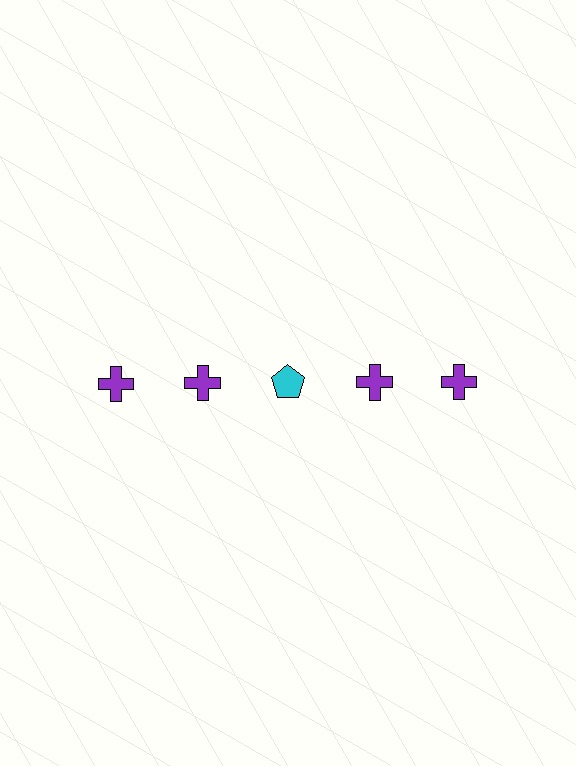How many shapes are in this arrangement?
There are 5 shapes arranged in a grid pattern.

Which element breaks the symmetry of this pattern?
The cyan pentagon in the top row, center column breaks the symmetry. All other shapes are purple crosses.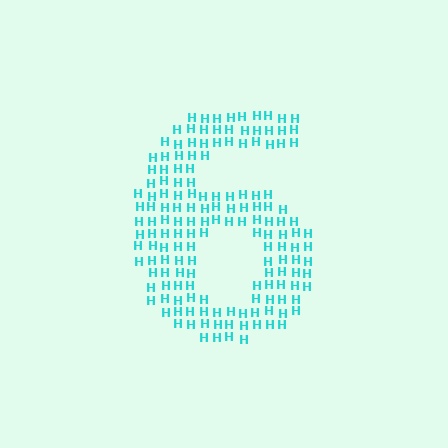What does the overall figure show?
The overall figure shows the digit 6.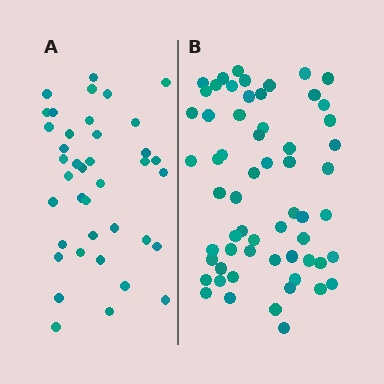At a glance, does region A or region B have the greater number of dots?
Region B (the right region) has more dots.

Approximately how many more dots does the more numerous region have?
Region B has approximately 20 more dots than region A.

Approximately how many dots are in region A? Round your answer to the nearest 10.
About 40 dots. (The exact count is 39, which rounds to 40.)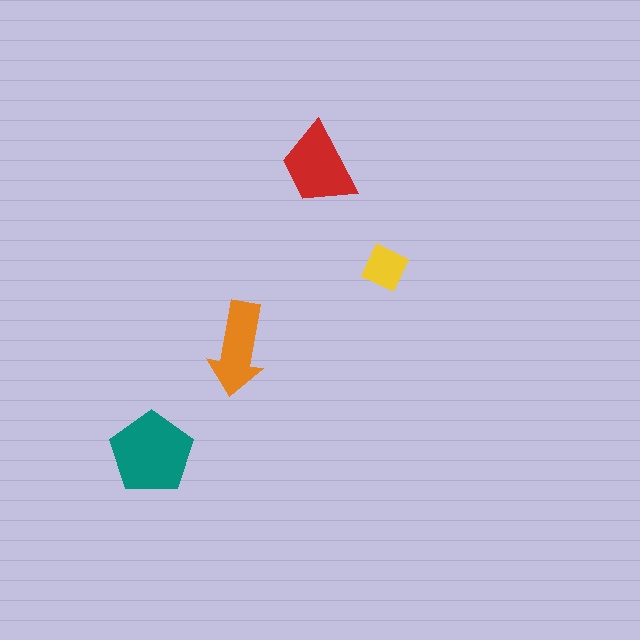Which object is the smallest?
The yellow diamond.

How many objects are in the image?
There are 4 objects in the image.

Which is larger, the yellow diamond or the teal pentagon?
The teal pentagon.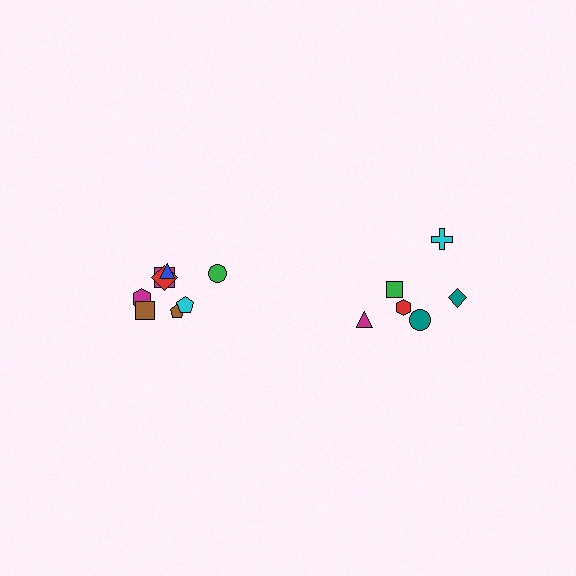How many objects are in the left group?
There are 8 objects.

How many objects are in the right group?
There are 6 objects.